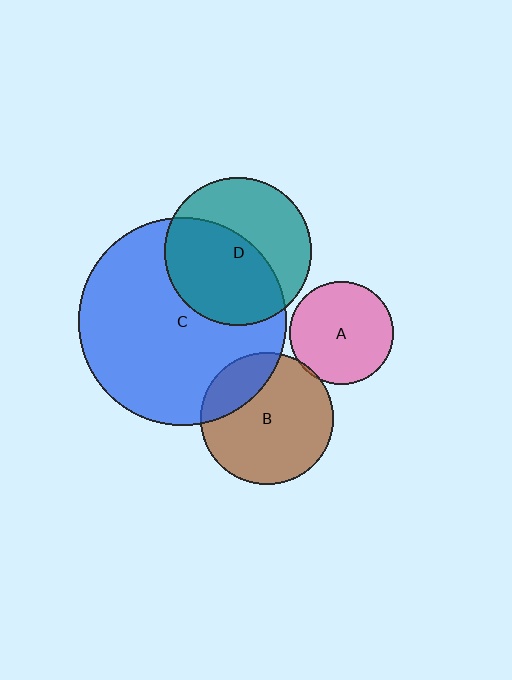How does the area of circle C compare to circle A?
Approximately 4.1 times.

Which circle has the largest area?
Circle C (blue).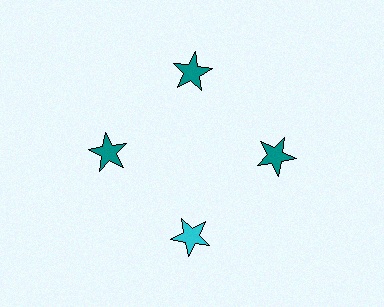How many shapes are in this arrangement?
There are 4 shapes arranged in a ring pattern.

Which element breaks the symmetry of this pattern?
The cyan star at roughly the 6 o'clock position breaks the symmetry. All other shapes are teal stars.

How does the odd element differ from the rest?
It has a different color: cyan instead of teal.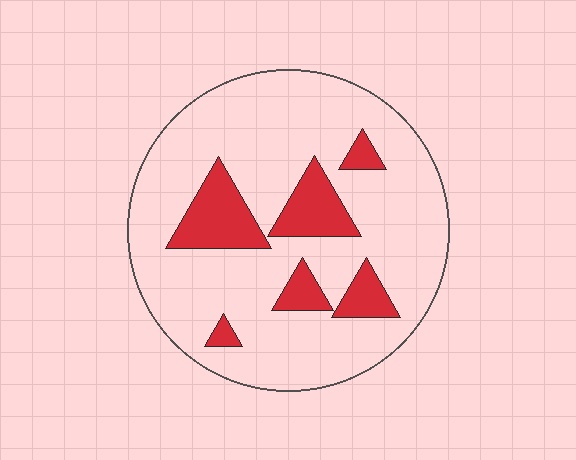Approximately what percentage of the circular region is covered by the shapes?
Approximately 20%.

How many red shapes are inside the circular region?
6.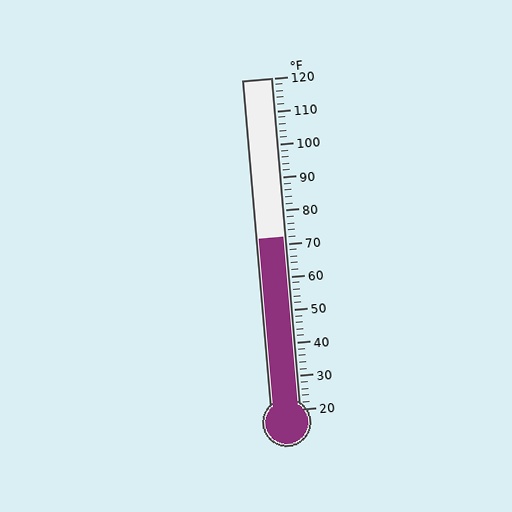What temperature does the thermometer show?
The thermometer shows approximately 72°F.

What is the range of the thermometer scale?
The thermometer scale ranges from 20°F to 120°F.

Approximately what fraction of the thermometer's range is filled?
The thermometer is filled to approximately 50% of its range.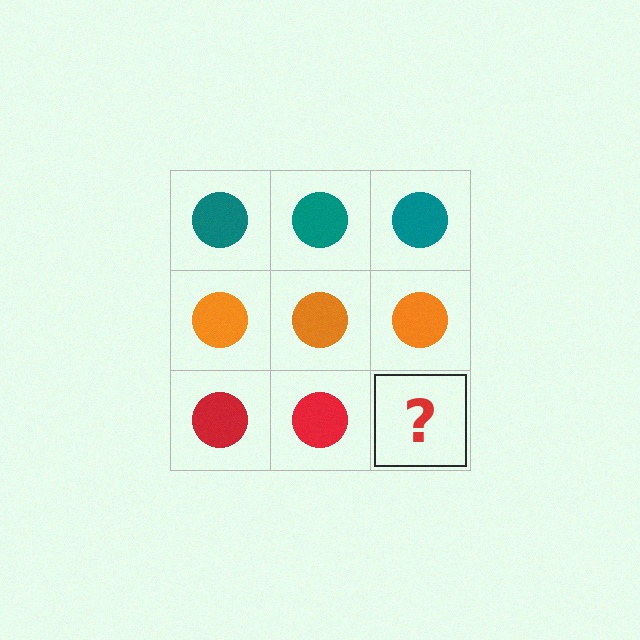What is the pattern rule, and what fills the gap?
The rule is that each row has a consistent color. The gap should be filled with a red circle.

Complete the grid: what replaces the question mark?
The question mark should be replaced with a red circle.